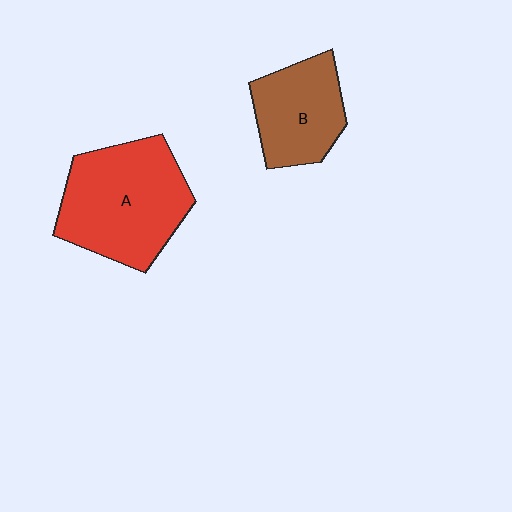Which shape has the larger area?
Shape A (red).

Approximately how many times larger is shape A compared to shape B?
Approximately 1.6 times.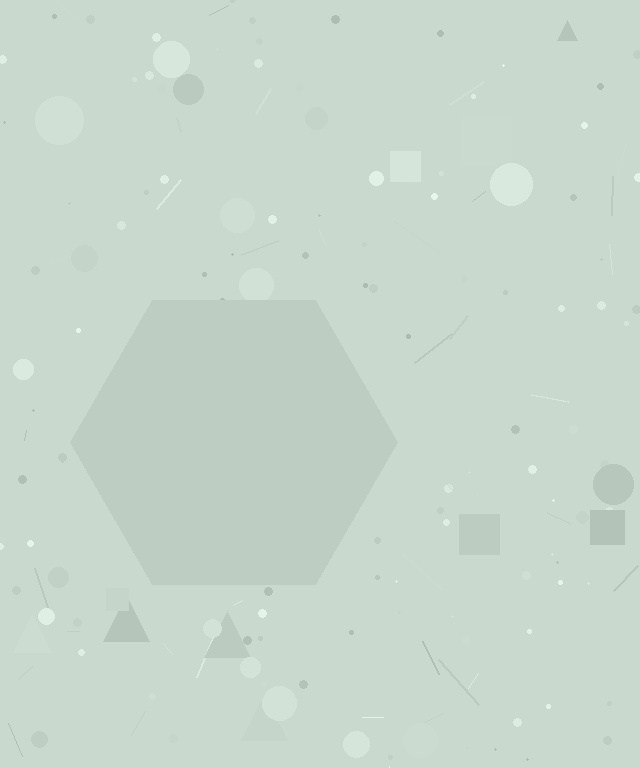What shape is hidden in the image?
A hexagon is hidden in the image.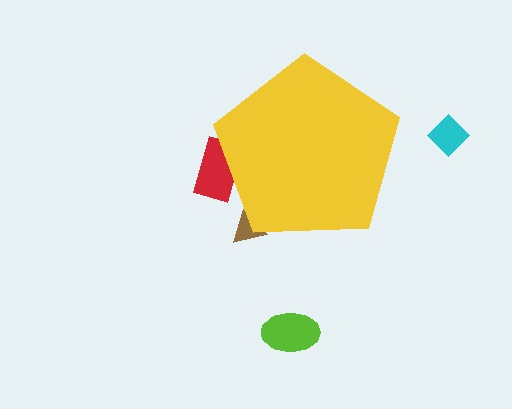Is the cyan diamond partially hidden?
No, the cyan diamond is fully visible.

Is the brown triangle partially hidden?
Yes, the brown triangle is partially hidden behind the yellow pentagon.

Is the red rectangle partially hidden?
Yes, the red rectangle is partially hidden behind the yellow pentagon.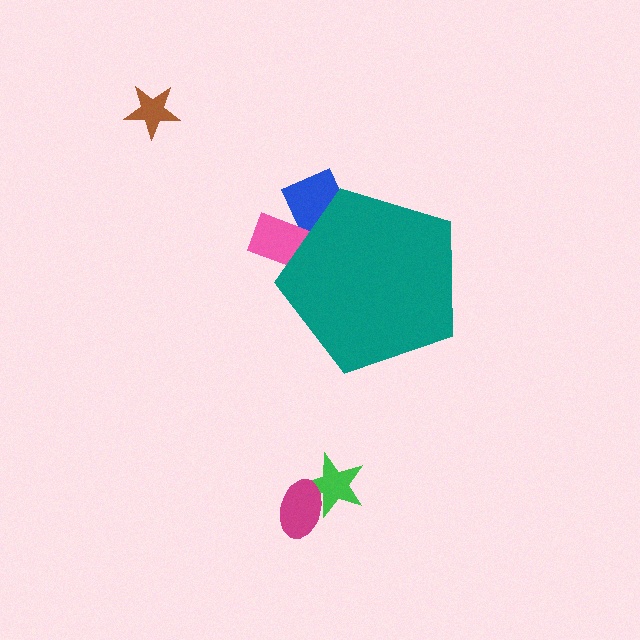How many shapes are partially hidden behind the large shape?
2 shapes are partially hidden.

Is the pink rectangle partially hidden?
Yes, the pink rectangle is partially hidden behind the teal pentagon.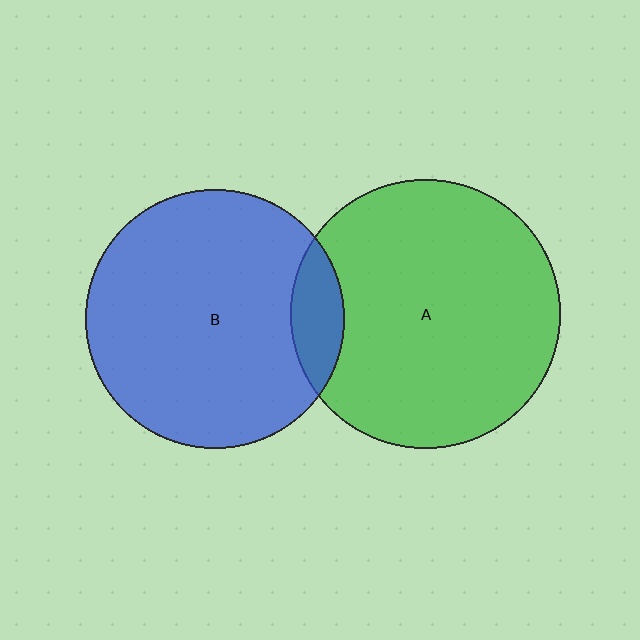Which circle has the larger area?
Circle A (green).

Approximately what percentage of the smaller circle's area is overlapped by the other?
Approximately 10%.